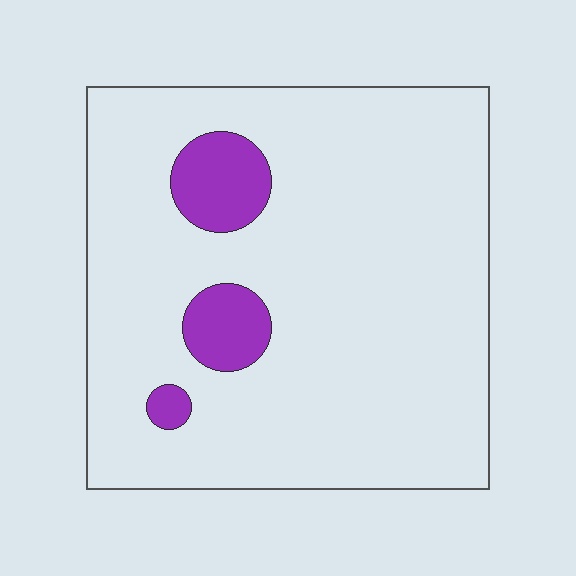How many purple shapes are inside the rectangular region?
3.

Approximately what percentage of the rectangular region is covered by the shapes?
Approximately 10%.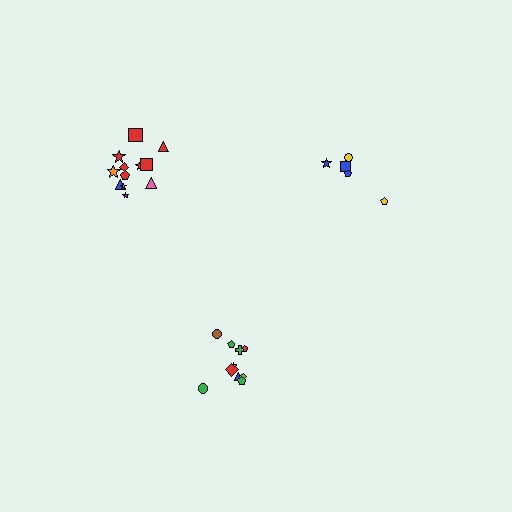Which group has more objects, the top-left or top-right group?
The top-left group.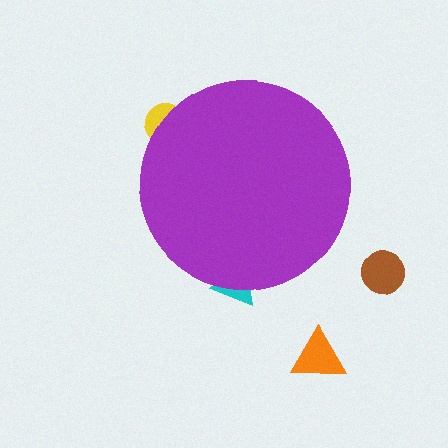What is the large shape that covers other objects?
A purple circle.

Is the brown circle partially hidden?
No, the brown circle is fully visible.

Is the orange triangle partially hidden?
No, the orange triangle is fully visible.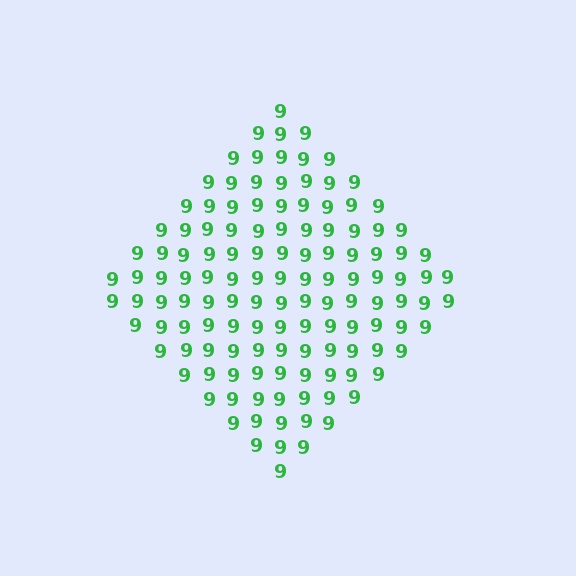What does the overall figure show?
The overall figure shows a diamond.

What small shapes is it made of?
It is made of small digit 9's.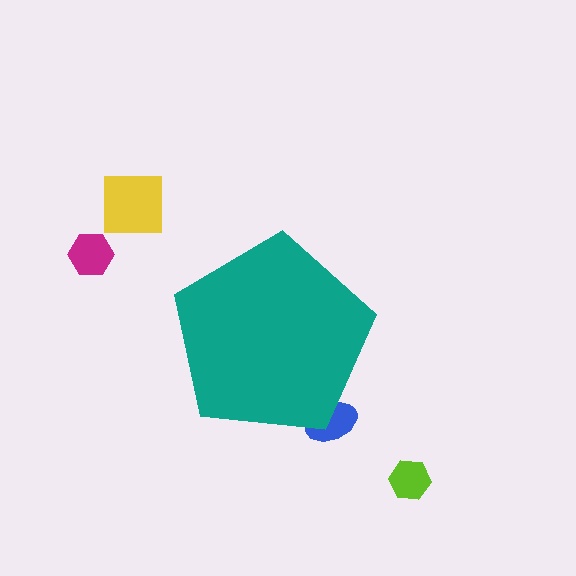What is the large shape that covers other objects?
A teal pentagon.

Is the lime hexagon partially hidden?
No, the lime hexagon is fully visible.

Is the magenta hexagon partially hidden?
No, the magenta hexagon is fully visible.